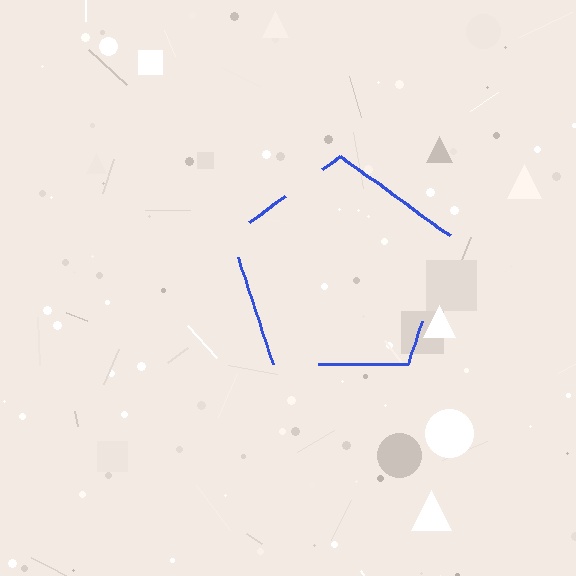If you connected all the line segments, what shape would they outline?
They would outline a pentagon.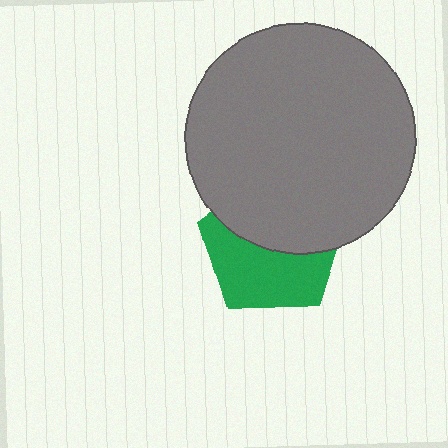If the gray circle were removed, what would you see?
You would see the complete green pentagon.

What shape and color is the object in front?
The object in front is a gray circle.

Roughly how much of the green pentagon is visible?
About half of it is visible (roughly 51%).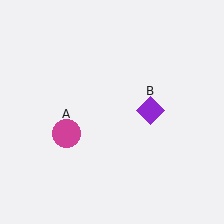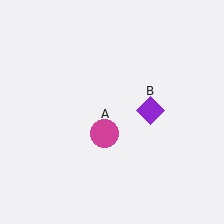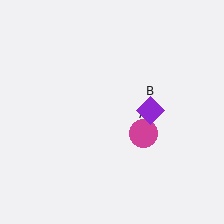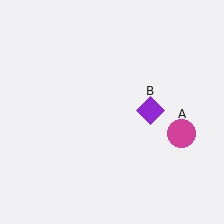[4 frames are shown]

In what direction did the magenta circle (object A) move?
The magenta circle (object A) moved right.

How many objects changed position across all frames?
1 object changed position: magenta circle (object A).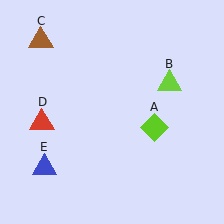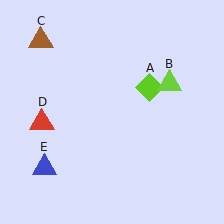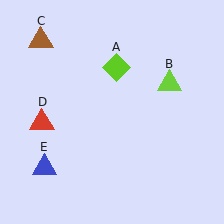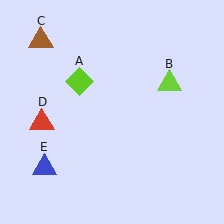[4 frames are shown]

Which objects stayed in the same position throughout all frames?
Lime triangle (object B) and brown triangle (object C) and red triangle (object D) and blue triangle (object E) remained stationary.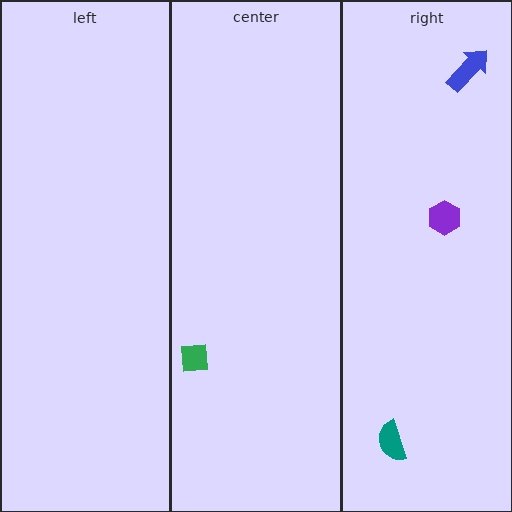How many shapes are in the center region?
1.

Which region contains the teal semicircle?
The right region.